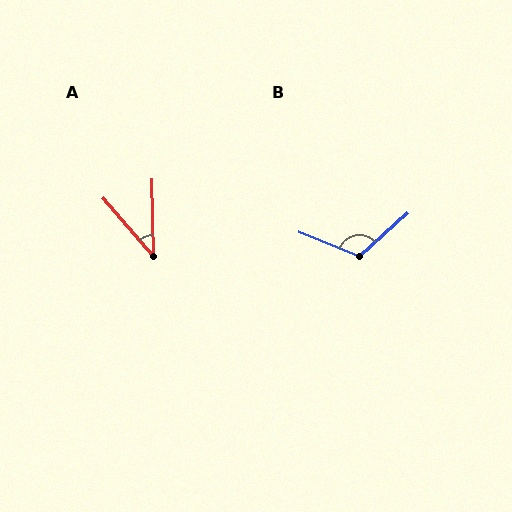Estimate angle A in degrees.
Approximately 39 degrees.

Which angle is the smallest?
A, at approximately 39 degrees.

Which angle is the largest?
B, at approximately 116 degrees.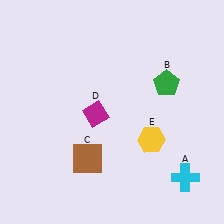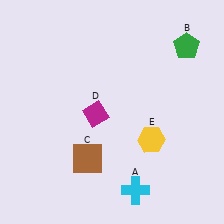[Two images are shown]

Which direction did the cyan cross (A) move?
The cyan cross (A) moved left.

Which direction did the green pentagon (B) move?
The green pentagon (B) moved up.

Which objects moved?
The objects that moved are: the cyan cross (A), the green pentagon (B).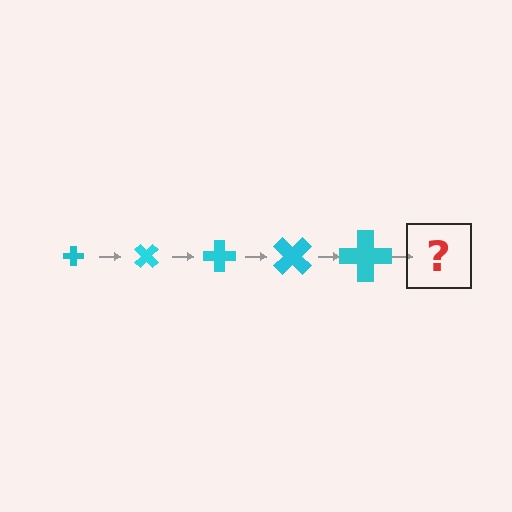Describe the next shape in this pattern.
It should be a cross, larger than the previous one and rotated 225 degrees from the start.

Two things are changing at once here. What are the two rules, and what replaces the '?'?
The two rules are that the cross grows larger each step and it rotates 45 degrees each step. The '?' should be a cross, larger than the previous one and rotated 225 degrees from the start.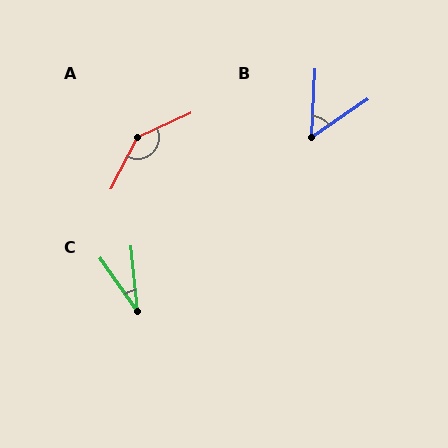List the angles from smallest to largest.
C (29°), B (53°), A (142°).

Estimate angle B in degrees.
Approximately 53 degrees.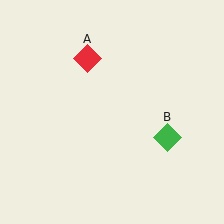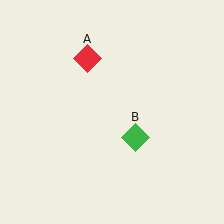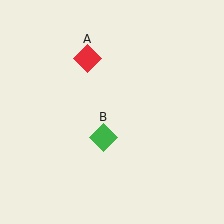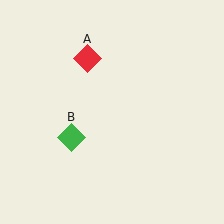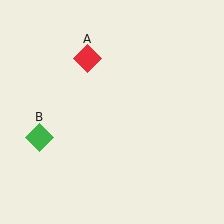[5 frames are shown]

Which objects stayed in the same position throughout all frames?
Red diamond (object A) remained stationary.